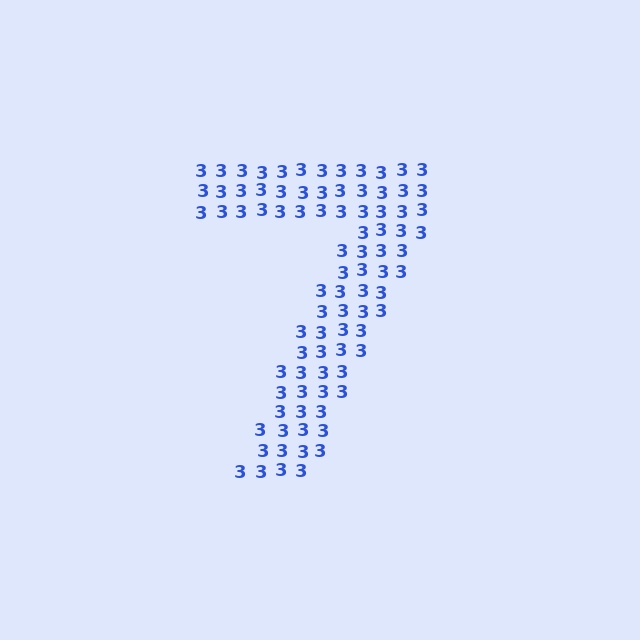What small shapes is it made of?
It is made of small digit 3's.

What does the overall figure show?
The overall figure shows the digit 7.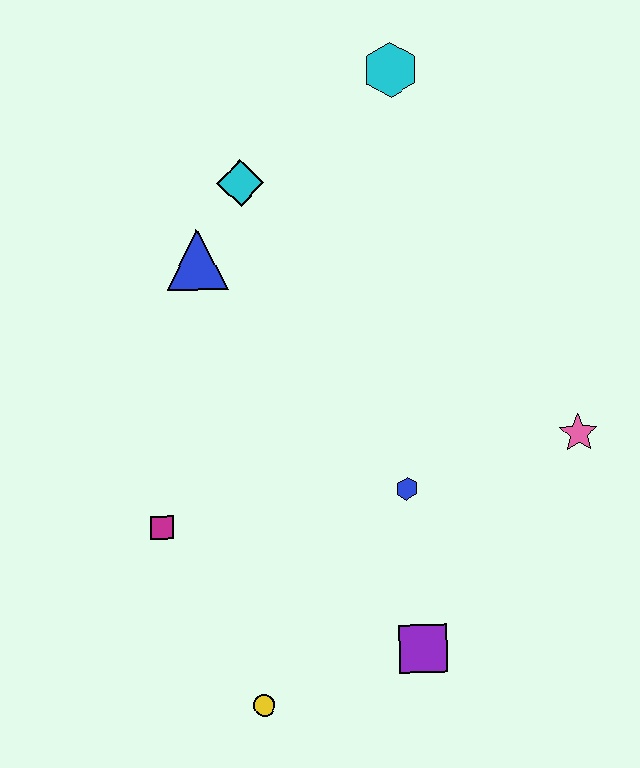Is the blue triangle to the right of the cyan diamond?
No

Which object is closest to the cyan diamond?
The blue triangle is closest to the cyan diamond.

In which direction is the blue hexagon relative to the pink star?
The blue hexagon is to the left of the pink star.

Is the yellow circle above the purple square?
No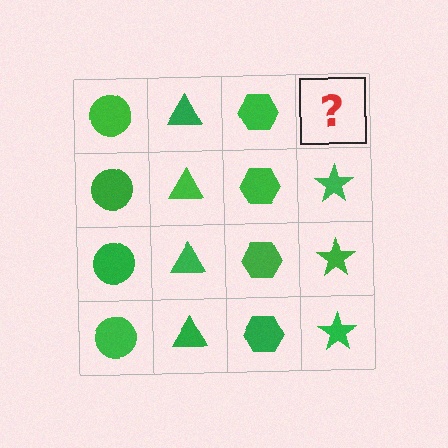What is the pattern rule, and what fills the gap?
The rule is that each column has a consistent shape. The gap should be filled with a green star.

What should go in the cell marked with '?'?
The missing cell should contain a green star.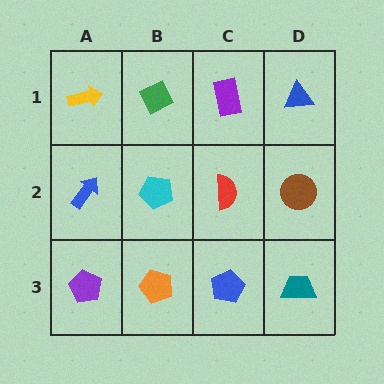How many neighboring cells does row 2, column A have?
3.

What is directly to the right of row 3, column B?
A blue pentagon.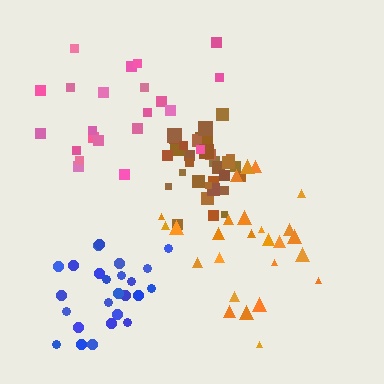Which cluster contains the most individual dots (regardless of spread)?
Brown (35).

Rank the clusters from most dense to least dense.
brown, blue, orange, pink.